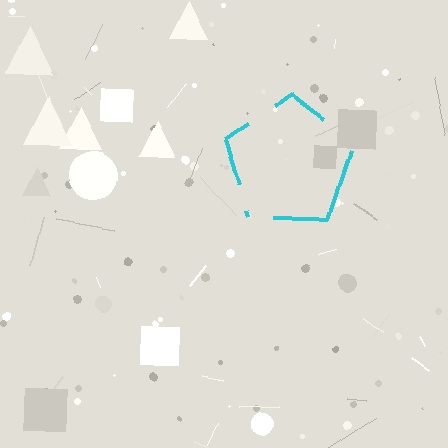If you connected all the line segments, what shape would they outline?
They would outline a pentagon.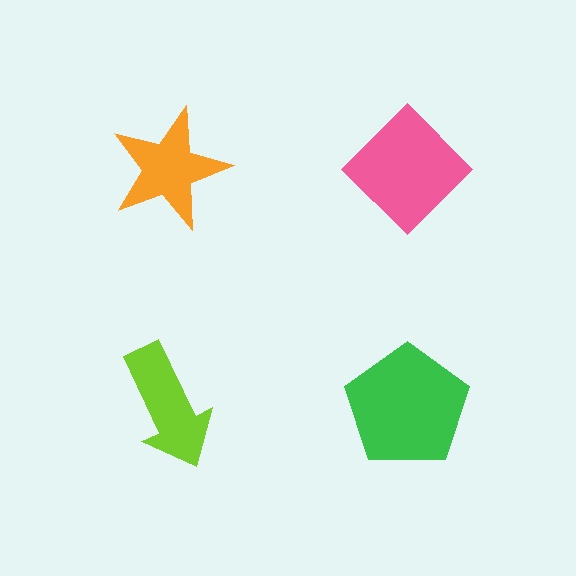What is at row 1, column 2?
A pink diamond.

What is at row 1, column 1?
An orange star.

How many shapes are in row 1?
2 shapes.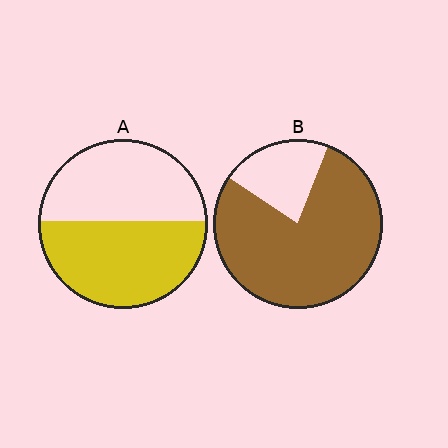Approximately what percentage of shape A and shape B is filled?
A is approximately 50% and B is approximately 80%.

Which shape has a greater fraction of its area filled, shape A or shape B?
Shape B.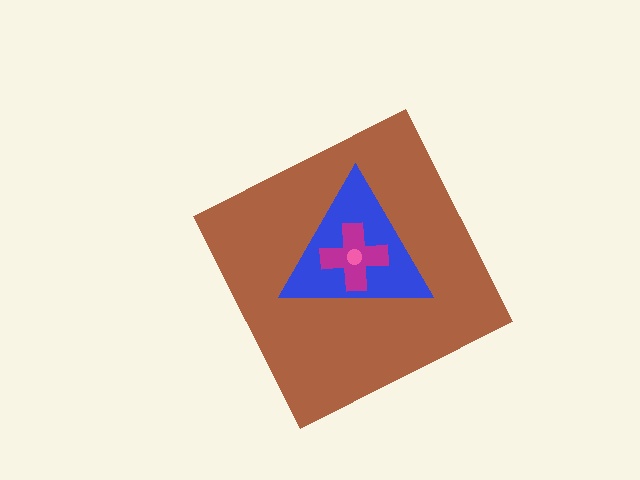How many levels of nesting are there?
4.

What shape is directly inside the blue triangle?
The magenta cross.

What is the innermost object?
The pink circle.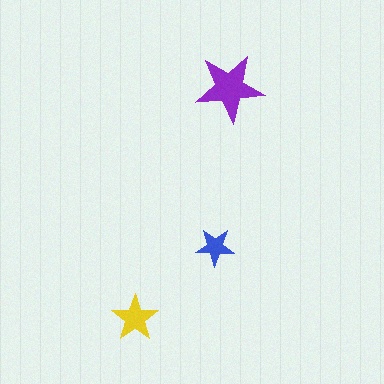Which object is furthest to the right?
The purple star is rightmost.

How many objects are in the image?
There are 3 objects in the image.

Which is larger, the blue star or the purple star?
The purple one.